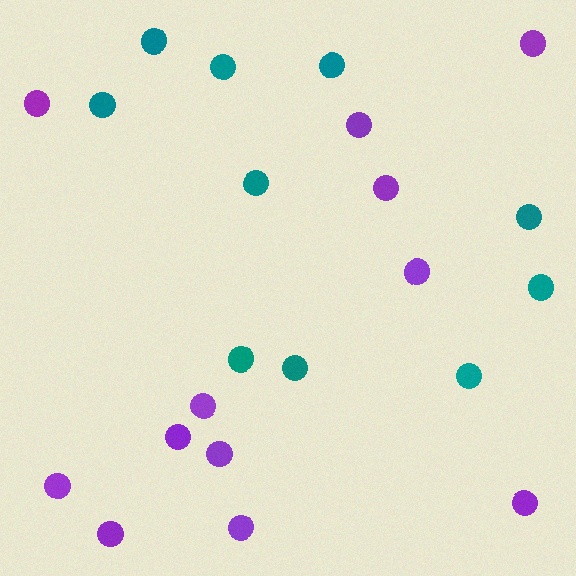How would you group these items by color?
There are 2 groups: one group of teal circles (10) and one group of purple circles (12).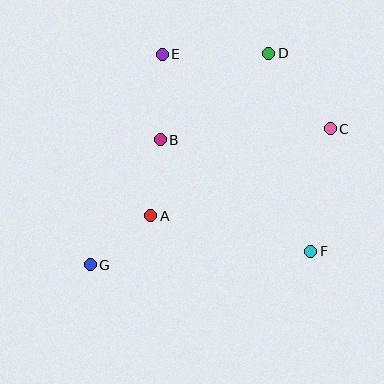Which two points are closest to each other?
Points A and B are closest to each other.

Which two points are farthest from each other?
Points D and G are farthest from each other.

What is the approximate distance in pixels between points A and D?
The distance between A and D is approximately 201 pixels.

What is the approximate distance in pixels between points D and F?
The distance between D and F is approximately 202 pixels.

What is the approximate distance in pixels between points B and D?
The distance between B and D is approximately 138 pixels.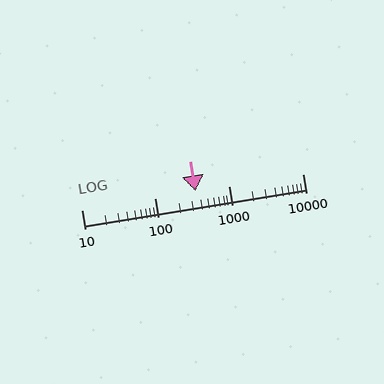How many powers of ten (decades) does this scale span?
The scale spans 3 decades, from 10 to 10000.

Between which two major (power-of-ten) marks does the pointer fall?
The pointer is between 100 and 1000.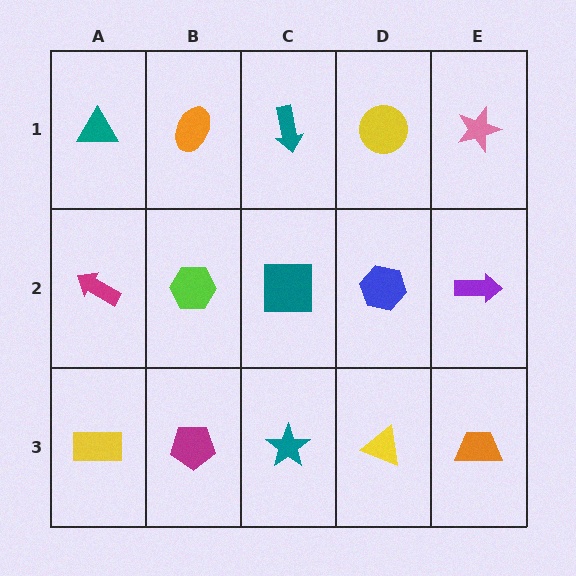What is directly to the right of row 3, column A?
A magenta pentagon.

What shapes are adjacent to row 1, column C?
A teal square (row 2, column C), an orange ellipse (row 1, column B), a yellow circle (row 1, column D).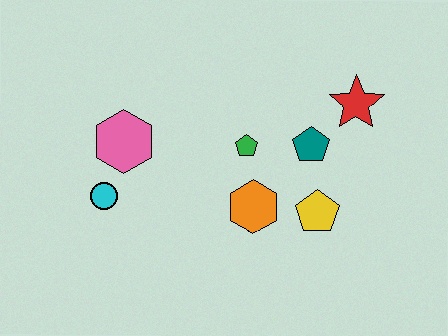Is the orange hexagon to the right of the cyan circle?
Yes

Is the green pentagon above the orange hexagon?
Yes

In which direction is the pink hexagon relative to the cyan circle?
The pink hexagon is above the cyan circle.